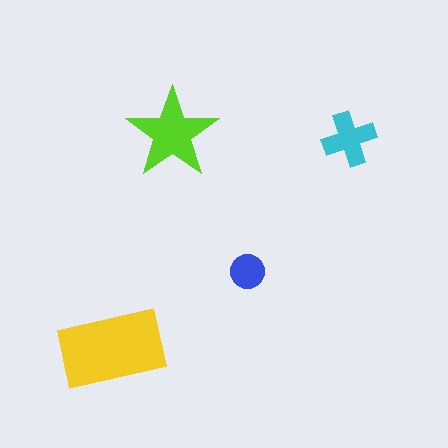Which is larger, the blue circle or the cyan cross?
The cyan cross.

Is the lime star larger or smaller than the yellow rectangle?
Smaller.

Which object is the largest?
The yellow rectangle.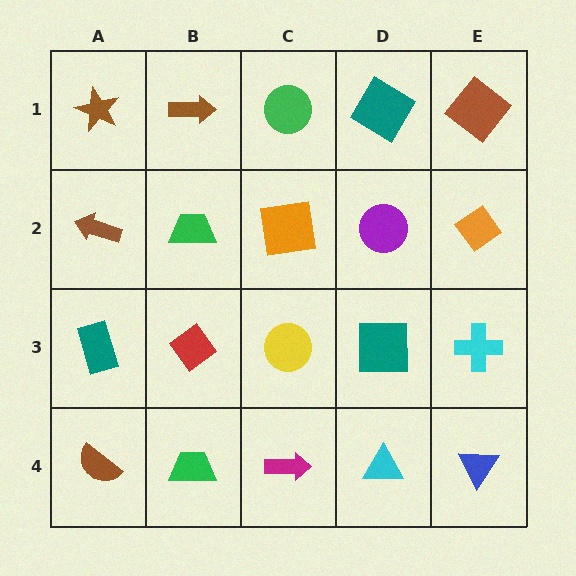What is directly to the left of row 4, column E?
A cyan triangle.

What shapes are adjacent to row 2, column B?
A brown arrow (row 1, column B), a red diamond (row 3, column B), a brown arrow (row 2, column A), an orange square (row 2, column C).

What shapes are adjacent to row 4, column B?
A red diamond (row 3, column B), a brown semicircle (row 4, column A), a magenta arrow (row 4, column C).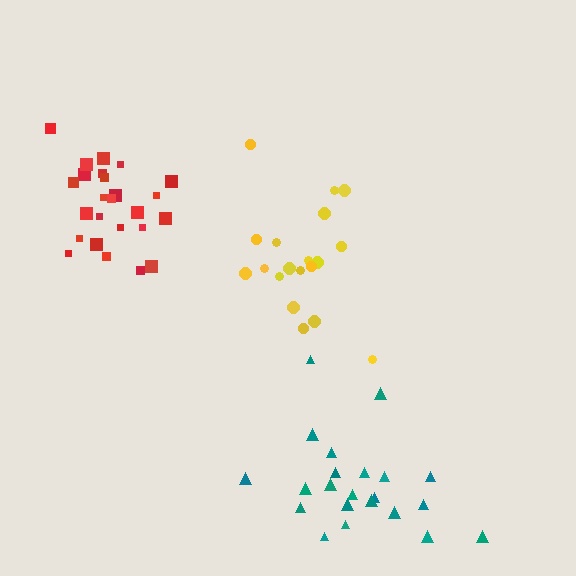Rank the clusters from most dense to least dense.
red, teal, yellow.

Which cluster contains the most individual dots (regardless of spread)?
Red (25).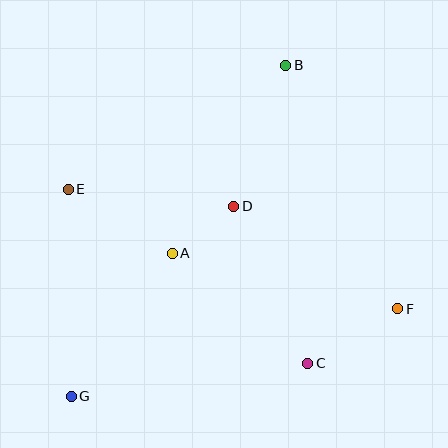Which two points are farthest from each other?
Points B and G are farthest from each other.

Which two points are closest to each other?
Points A and D are closest to each other.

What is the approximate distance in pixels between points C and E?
The distance between C and E is approximately 296 pixels.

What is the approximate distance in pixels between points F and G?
The distance between F and G is approximately 338 pixels.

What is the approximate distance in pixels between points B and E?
The distance between B and E is approximately 250 pixels.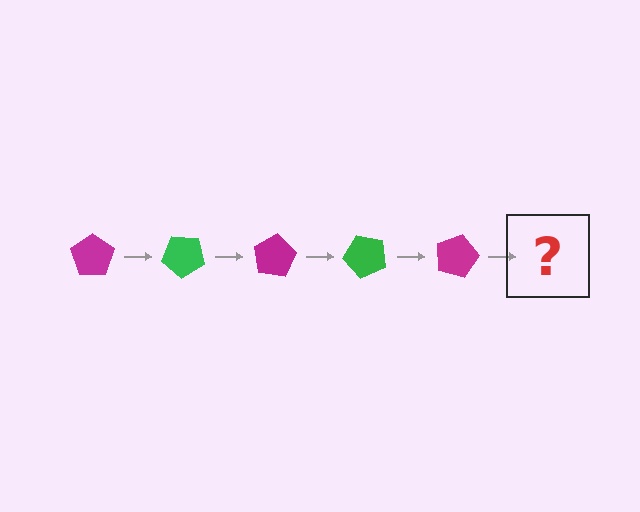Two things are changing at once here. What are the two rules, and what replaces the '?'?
The two rules are that it rotates 40 degrees each step and the color cycles through magenta and green. The '?' should be a green pentagon, rotated 200 degrees from the start.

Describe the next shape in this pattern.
It should be a green pentagon, rotated 200 degrees from the start.